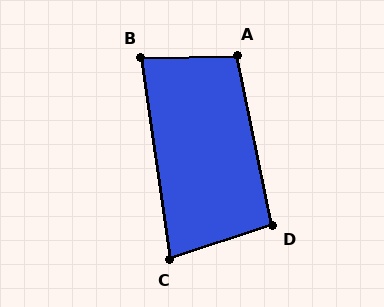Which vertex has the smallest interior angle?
C, at approximately 80 degrees.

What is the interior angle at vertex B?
Approximately 84 degrees (acute).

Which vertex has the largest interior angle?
A, at approximately 100 degrees.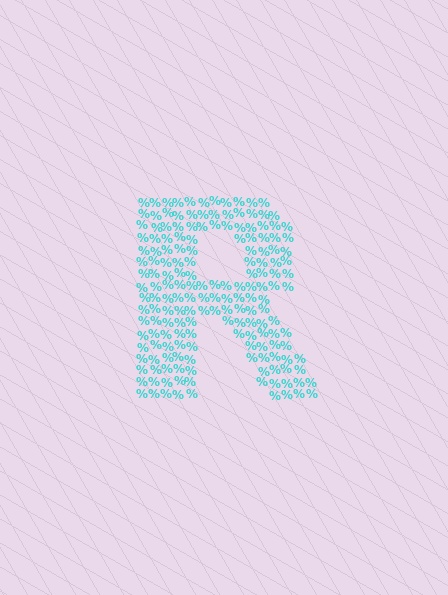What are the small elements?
The small elements are percent signs.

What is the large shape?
The large shape is the letter R.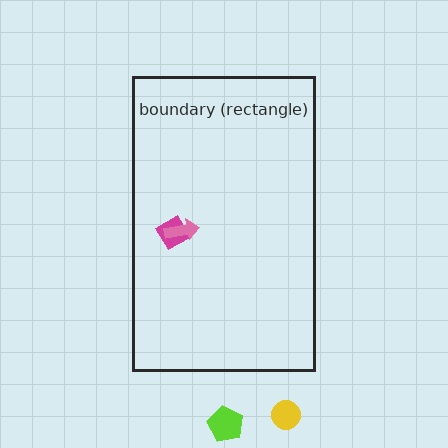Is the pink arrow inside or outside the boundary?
Inside.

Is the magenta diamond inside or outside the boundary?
Inside.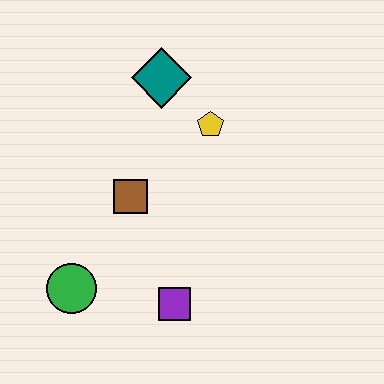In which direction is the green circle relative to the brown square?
The green circle is below the brown square.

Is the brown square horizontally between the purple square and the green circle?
Yes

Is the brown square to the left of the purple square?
Yes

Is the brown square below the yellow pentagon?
Yes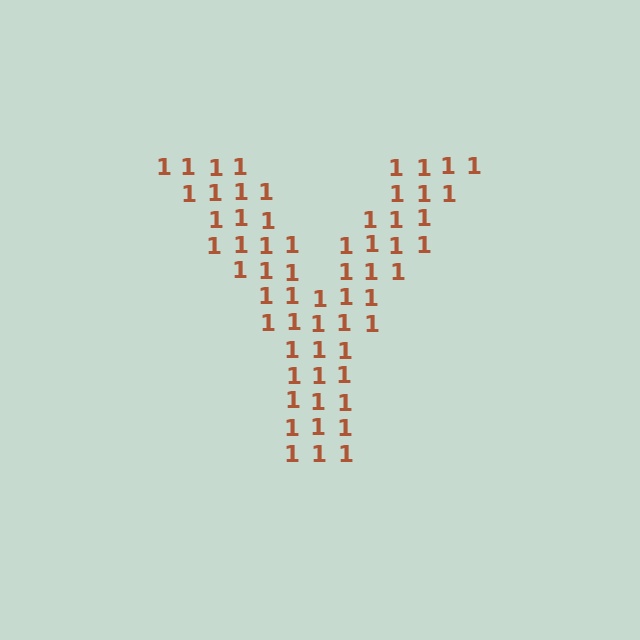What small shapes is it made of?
It is made of small digit 1's.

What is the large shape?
The large shape is the letter Y.